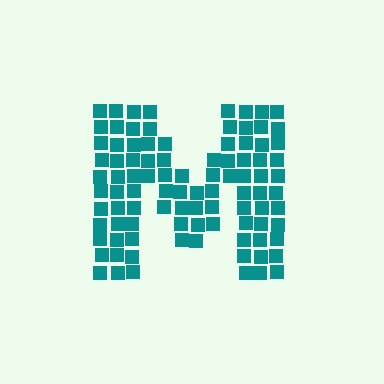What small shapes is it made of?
It is made of small squares.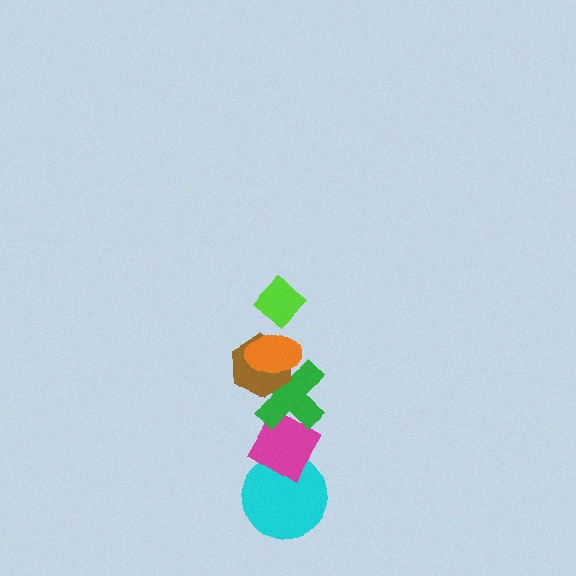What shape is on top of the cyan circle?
The magenta diamond is on top of the cyan circle.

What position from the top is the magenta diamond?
The magenta diamond is 5th from the top.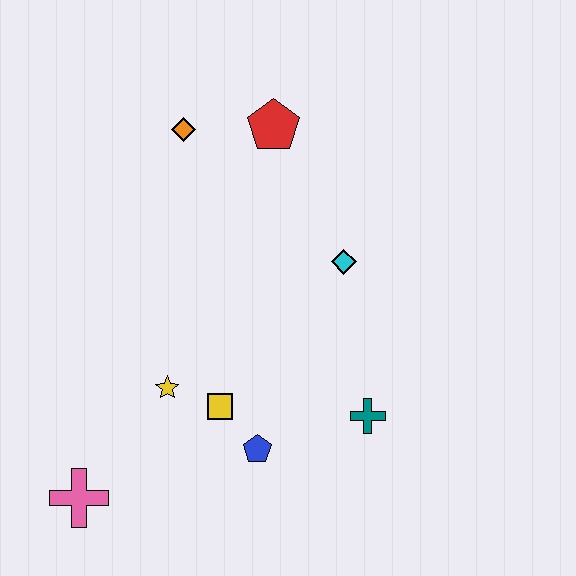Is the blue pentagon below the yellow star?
Yes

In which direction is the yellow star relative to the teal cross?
The yellow star is to the left of the teal cross.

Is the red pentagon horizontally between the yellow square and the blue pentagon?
No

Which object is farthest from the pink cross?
The red pentagon is farthest from the pink cross.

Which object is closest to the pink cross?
The yellow star is closest to the pink cross.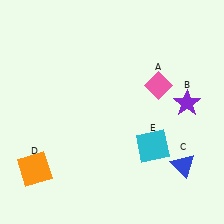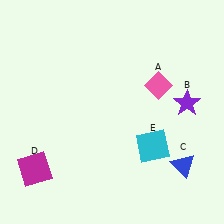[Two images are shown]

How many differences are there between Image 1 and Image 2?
There is 1 difference between the two images.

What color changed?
The square (D) changed from orange in Image 1 to magenta in Image 2.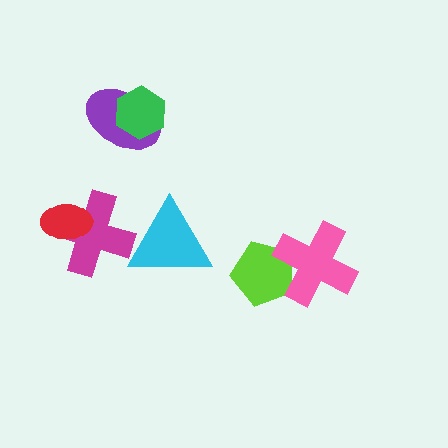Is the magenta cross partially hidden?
Yes, it is partially covered by another shape.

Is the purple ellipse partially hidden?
Yes, it is partially covered by another shape.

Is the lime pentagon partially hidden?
Yes, it is partially covered by another shape.